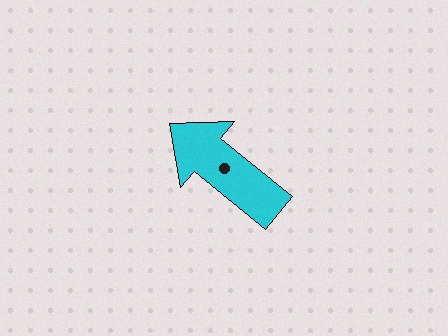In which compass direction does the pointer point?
Northwest.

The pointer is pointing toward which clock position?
Roughly 10 o'clock.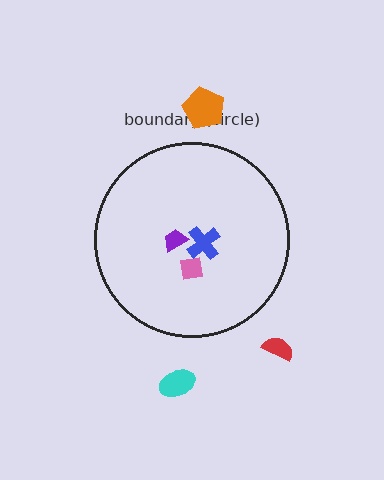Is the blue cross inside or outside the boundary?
Inside.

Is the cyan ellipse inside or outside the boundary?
Outside.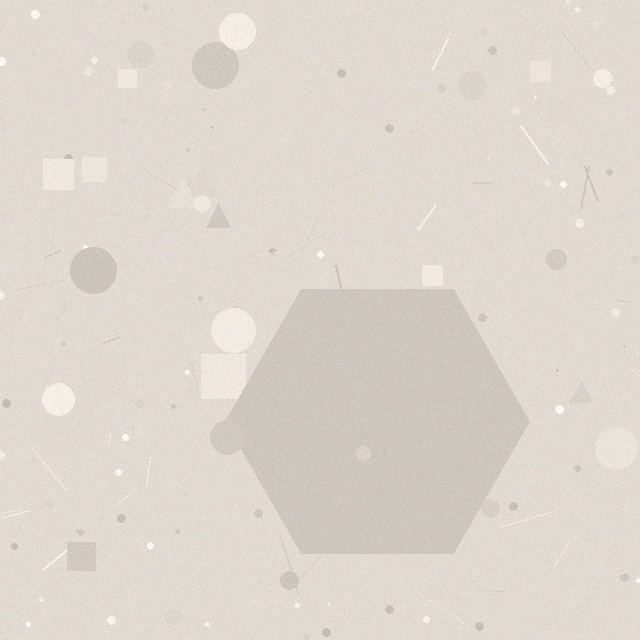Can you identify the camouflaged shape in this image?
The camouflaged shape is a hexagon.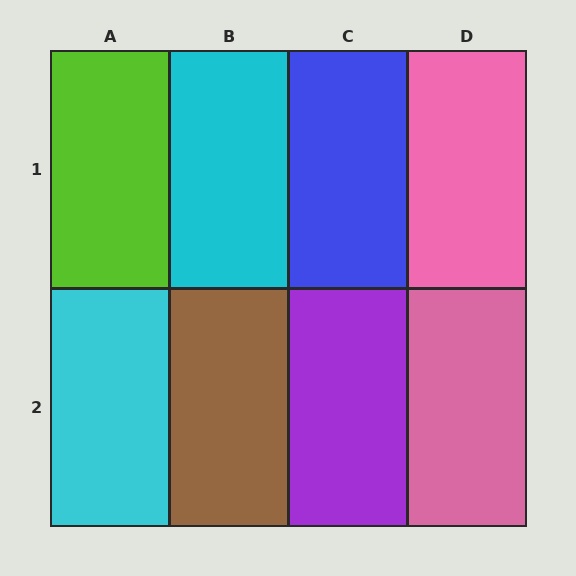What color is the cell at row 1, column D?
Pink.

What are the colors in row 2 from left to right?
Cyan, brown, purple, pink.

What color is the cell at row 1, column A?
Lime.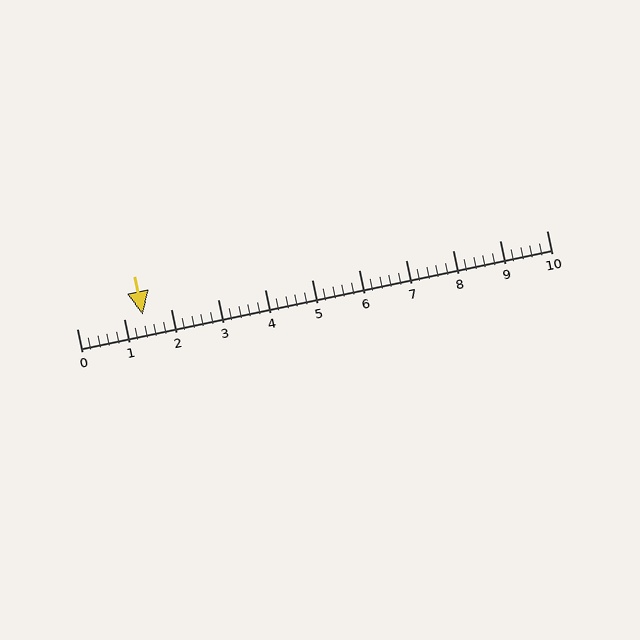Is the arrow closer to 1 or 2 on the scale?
The arrow is closer to 1.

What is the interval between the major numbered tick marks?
The major tick marks are spaced 1 units apart.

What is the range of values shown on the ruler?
The ruler shows values from 0 to 10.